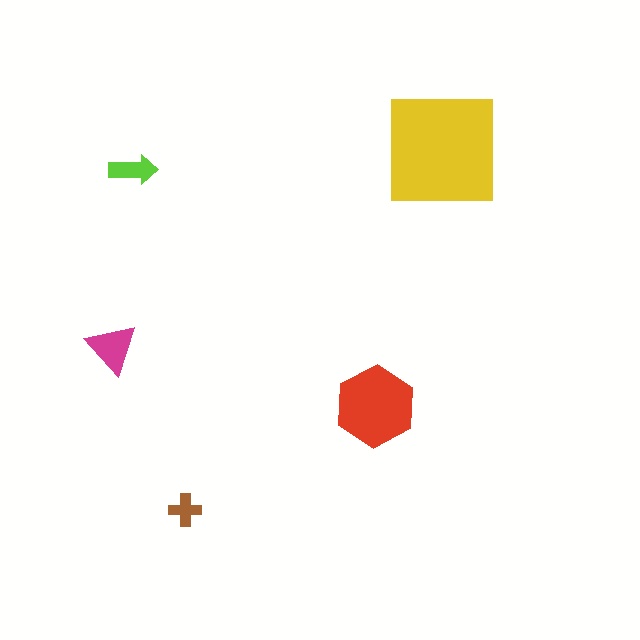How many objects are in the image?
There are 5 objects in the image.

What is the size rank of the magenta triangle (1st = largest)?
3rd.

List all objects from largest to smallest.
The yellow square, the red hexagon, the magenta triangle, the lime arrow, the brown cross.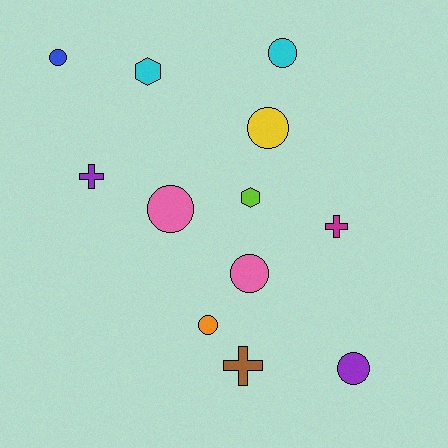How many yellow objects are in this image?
There is 1 yellow object.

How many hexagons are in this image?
There are 2 hexagons.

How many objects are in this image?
There are 12 objects.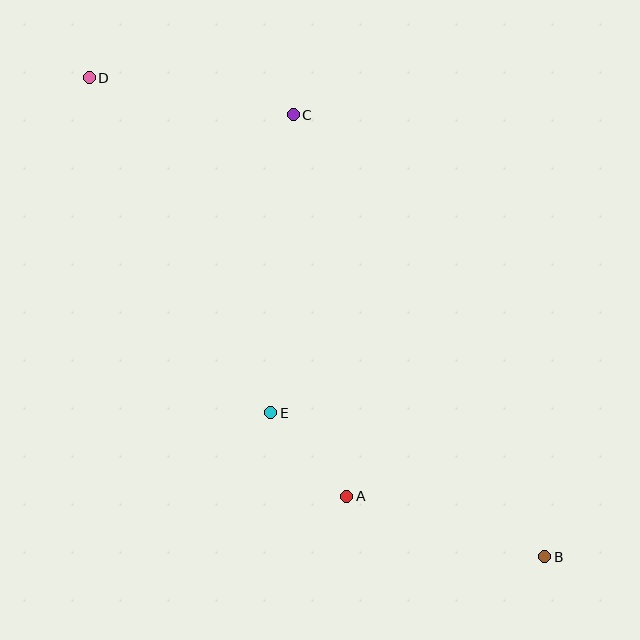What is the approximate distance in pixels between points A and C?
The distance between A and C is approximately 386 pixels.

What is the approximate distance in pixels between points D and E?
The distance between D and E is approximately 381 pixels.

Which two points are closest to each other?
Points A and E are closest to each other.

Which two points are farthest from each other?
Points B and D are farthest from each other.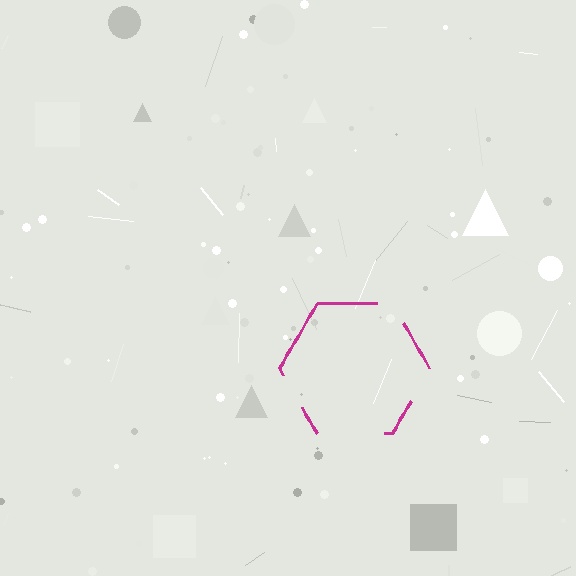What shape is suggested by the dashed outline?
The dashed outline suggests a hexagon.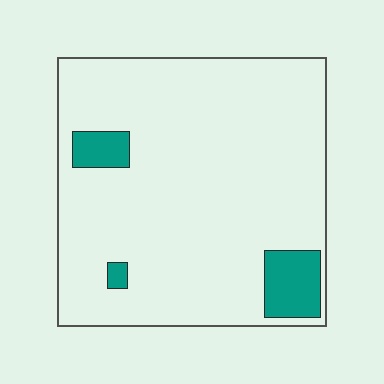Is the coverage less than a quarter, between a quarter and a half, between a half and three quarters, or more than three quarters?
Less than a quarter.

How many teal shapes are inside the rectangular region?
3.